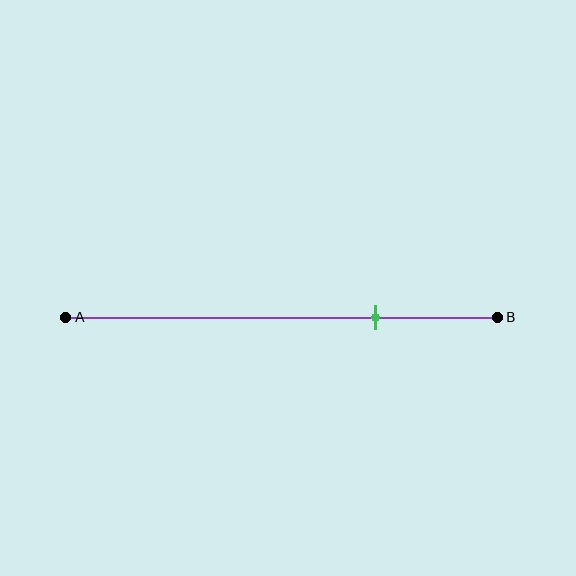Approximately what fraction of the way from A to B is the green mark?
The green mark is approximately 70% of the way from A to B.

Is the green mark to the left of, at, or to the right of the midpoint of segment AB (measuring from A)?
The green mark is to the right of the midpoint of segment AB.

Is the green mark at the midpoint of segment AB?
No, the mark is at about 70% from A, not at the 50% midpoint.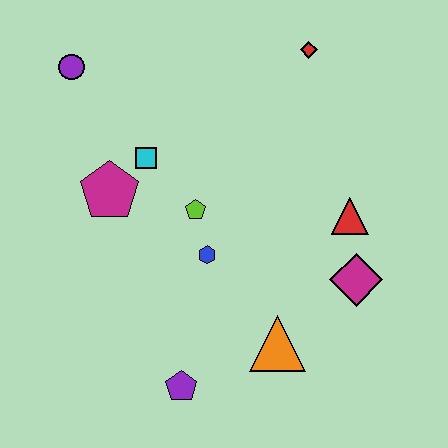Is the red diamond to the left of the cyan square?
No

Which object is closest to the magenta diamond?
The red triangle is closest to the magenta diamond.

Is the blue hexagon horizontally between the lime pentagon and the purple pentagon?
No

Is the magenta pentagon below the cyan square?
Yes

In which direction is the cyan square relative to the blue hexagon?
The cyan square is above the blue hexagon.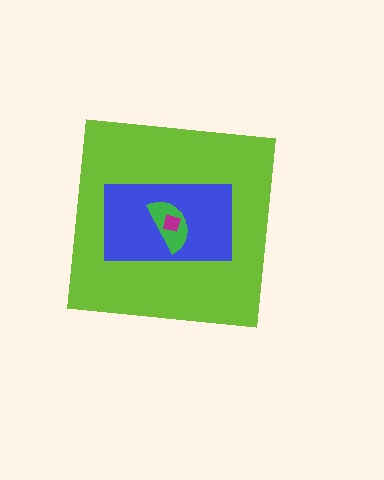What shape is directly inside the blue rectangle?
The green semicircle.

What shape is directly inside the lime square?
The blue rectangle.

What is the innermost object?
The magenta square.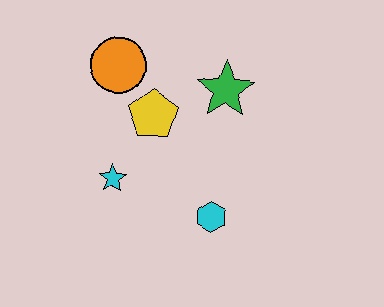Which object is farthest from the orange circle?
The cyan hexagon is farthest from the orange circle.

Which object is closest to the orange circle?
The yellow pentagon is closest to the orange circle.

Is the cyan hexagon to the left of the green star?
Yes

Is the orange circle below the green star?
No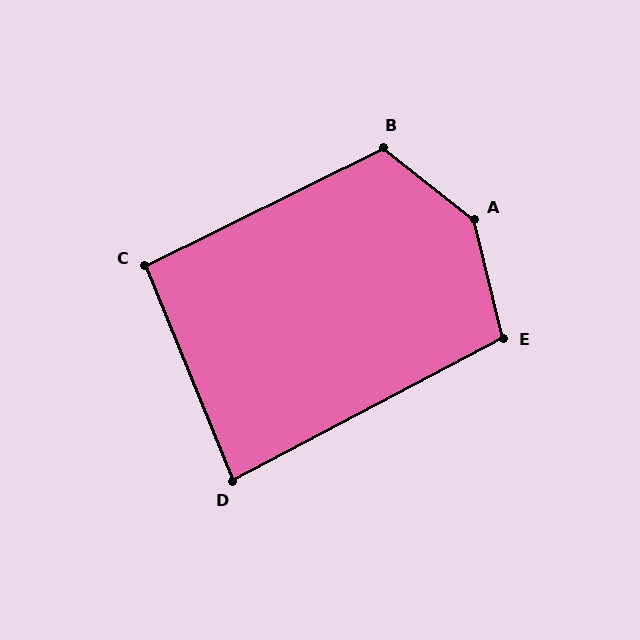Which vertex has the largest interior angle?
A, at approximately 142 degrees.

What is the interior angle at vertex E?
Approximately 104 degrees (obtuse).